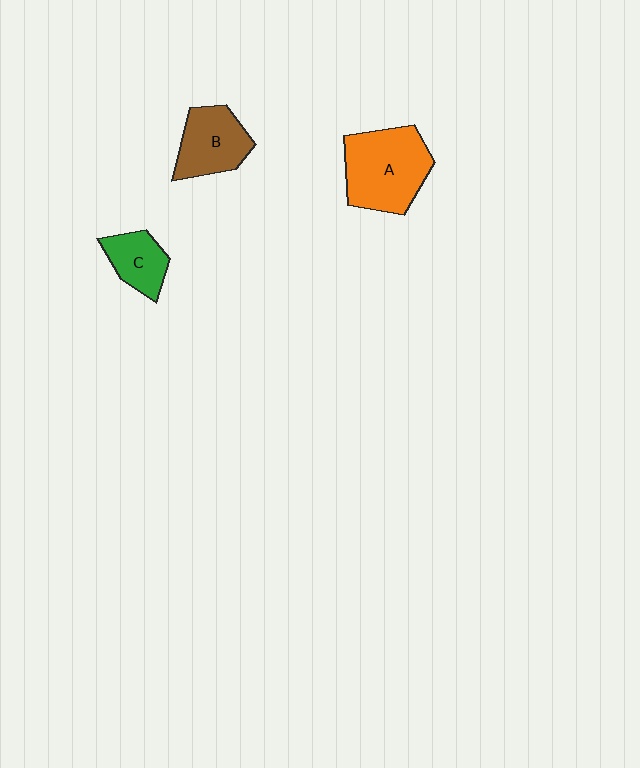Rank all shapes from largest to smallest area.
From largest to smallest: A (orange), B (brown), C (green).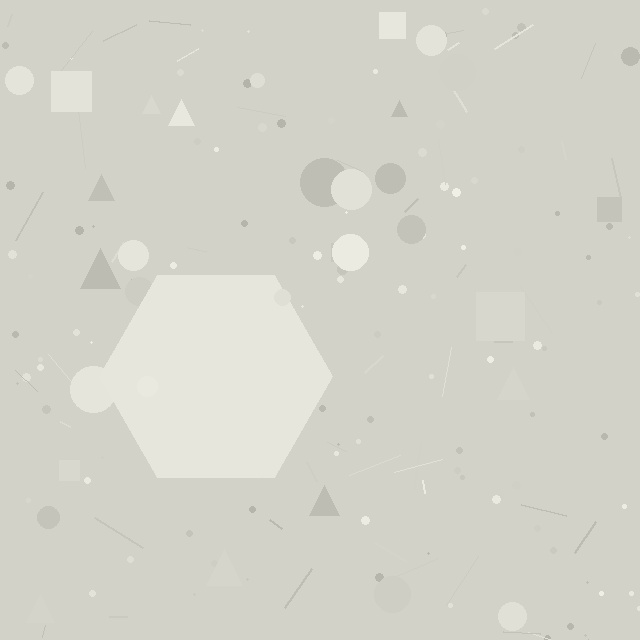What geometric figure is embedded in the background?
A hexagon is embedded in the background.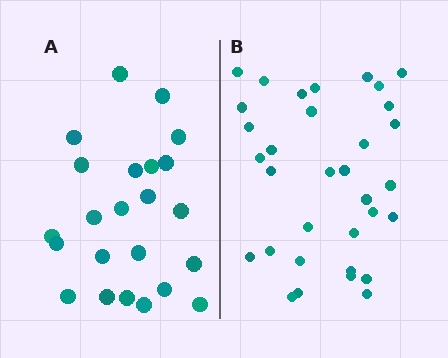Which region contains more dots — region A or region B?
Region B (the right region) has more dots.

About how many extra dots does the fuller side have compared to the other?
Region B has roughly 10 or so more dots than region A.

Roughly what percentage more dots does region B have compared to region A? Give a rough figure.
About 45% more.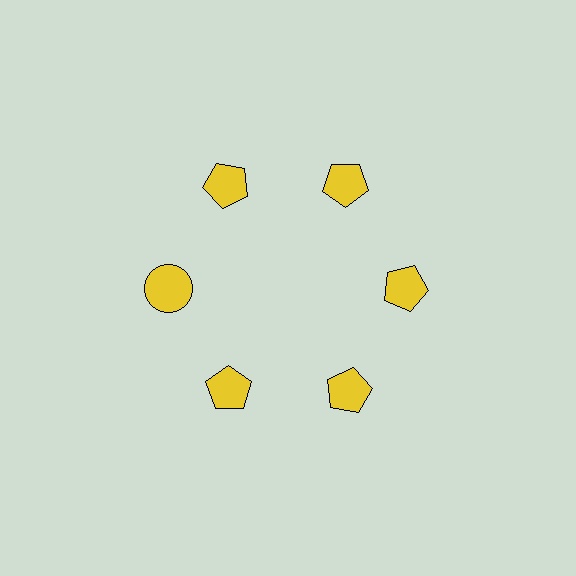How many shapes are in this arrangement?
There are 6 shapes arranged in a ring pattern.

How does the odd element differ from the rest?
It has a different shape: circle instead of pentagon.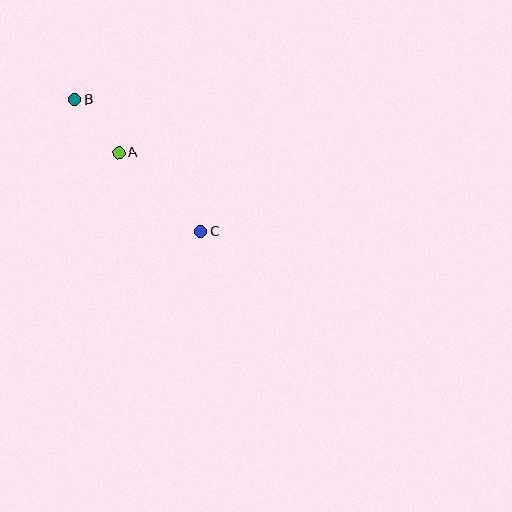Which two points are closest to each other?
Points A and B are closest to each other.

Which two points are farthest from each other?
Points B and C are farthest from each other.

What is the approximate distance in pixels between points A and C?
The distance between A and C is approximately 114 pixels.